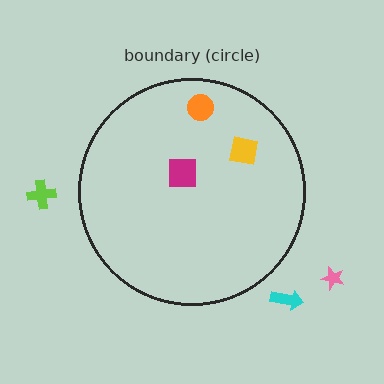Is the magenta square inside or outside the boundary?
Inside.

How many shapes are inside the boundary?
3 inside, 3 outside.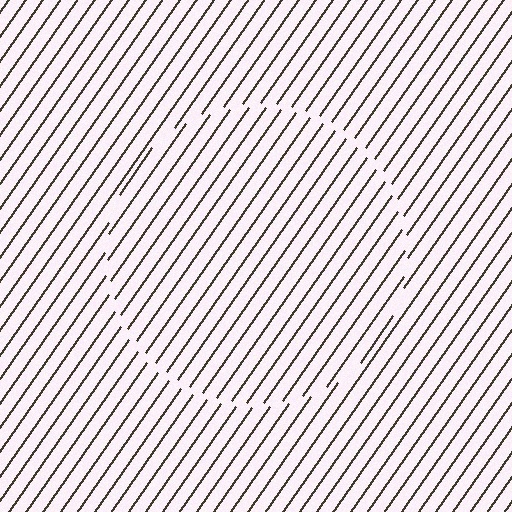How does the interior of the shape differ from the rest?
The interior of the shape contains the same grating, shifted by half a period — the contour is defined by the phase discontinuity where line-ends from the inner and outer gratings abut.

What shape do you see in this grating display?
An illusory circle. The interior of the shape contains the same grating, shifted by half a period — the contour is defined by the phase discontinuity where line-ends from the inner and outer gratings abut.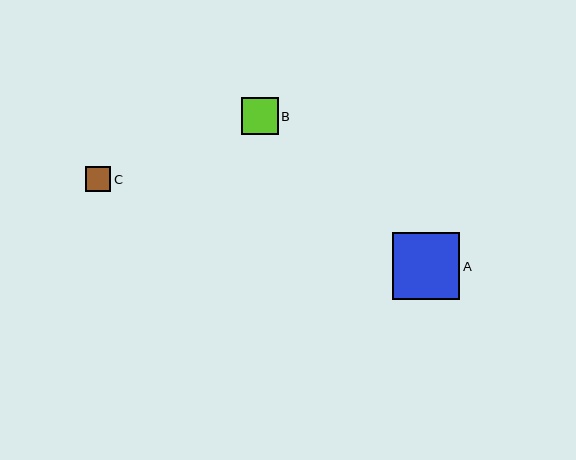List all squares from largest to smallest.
From largest to smallest: A, B, C.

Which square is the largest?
Square A is the largest with a size of approximately 67 pixels.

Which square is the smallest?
Square C is the smallest with a size of approximately 26 pixels.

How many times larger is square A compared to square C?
Square A is approximately 2.6 times the size of square C.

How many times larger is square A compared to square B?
Square A is approximately 1.8 times the size of square B.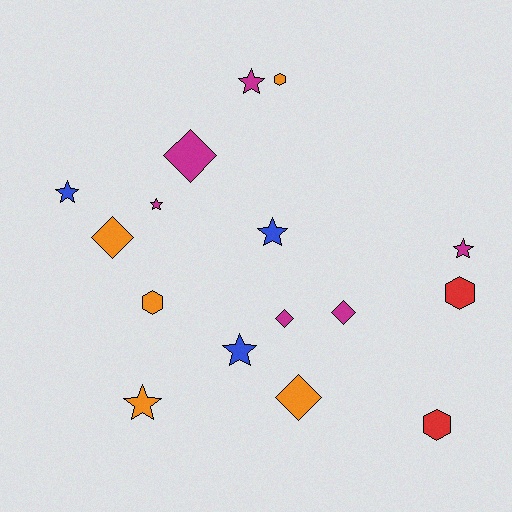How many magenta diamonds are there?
There are 3 magenta diamonds.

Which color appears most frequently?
Magenta, with 6 objects.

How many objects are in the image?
There are 16 objects.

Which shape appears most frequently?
Star, with 7 objects.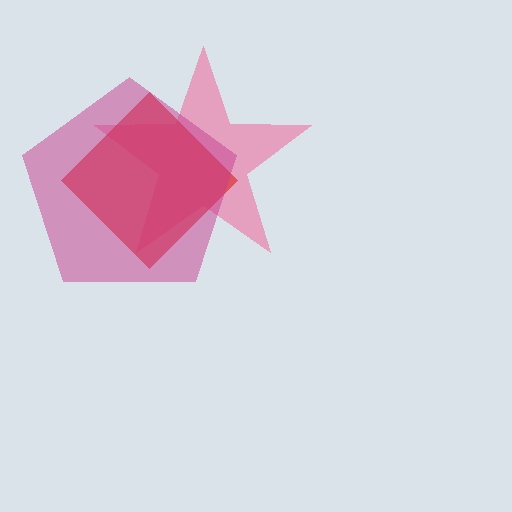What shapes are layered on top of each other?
The layered shapes are: a pink star, a red diamond, a magenta pentagon.